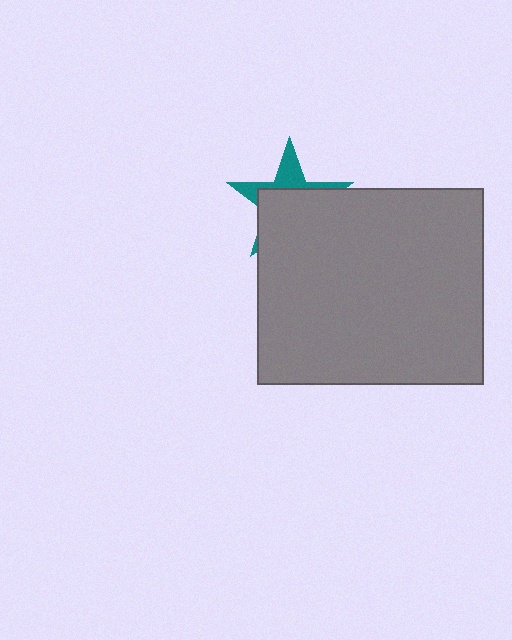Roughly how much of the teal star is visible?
A small part of it is visible (roughly 33%).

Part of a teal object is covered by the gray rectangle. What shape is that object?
It is a star.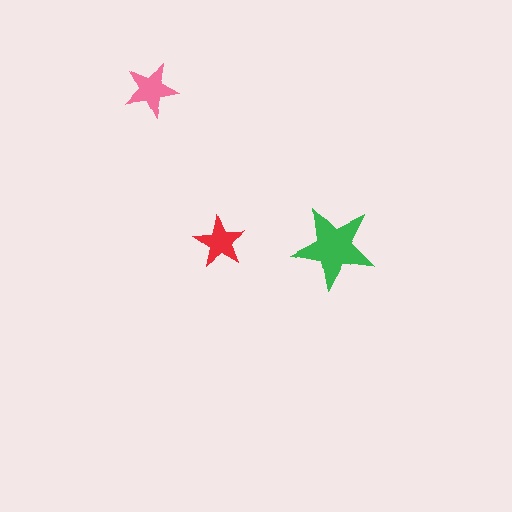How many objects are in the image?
There are 3 objects in the image.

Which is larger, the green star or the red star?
The green one.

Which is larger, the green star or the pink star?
The green one.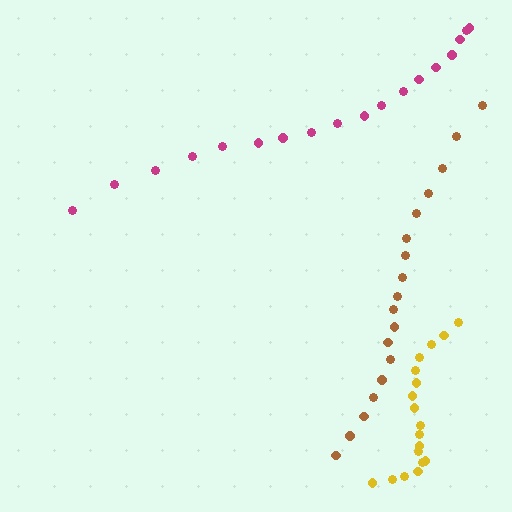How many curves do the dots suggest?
There are 3 distinct paths.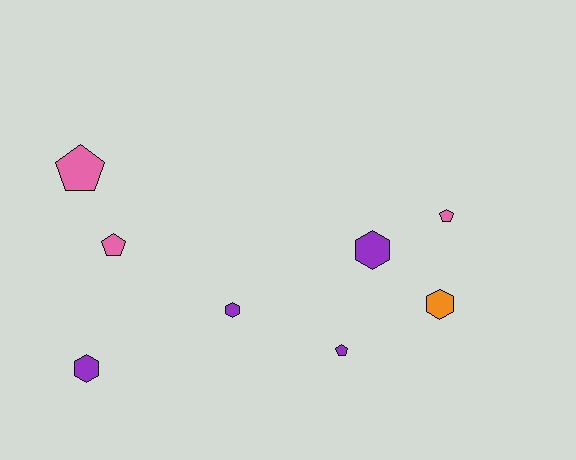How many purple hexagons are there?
There are 3 purple hexagons.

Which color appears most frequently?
Purple, with 4 objects.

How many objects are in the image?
There are 8 objects.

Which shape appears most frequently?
Pentagon, with 4 objects.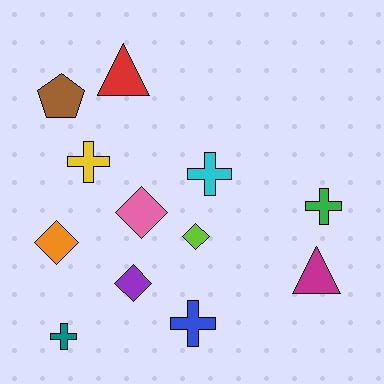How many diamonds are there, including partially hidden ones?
There are 4 diamonds.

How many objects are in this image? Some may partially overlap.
There are 12 objects.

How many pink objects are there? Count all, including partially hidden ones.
There is 1 pink object.